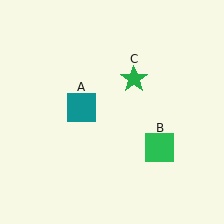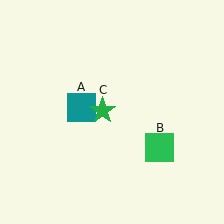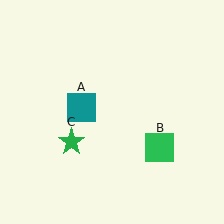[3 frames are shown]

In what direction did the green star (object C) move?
The green star (object C) moved down and to the left.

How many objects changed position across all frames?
1 object changed position: green star (object C).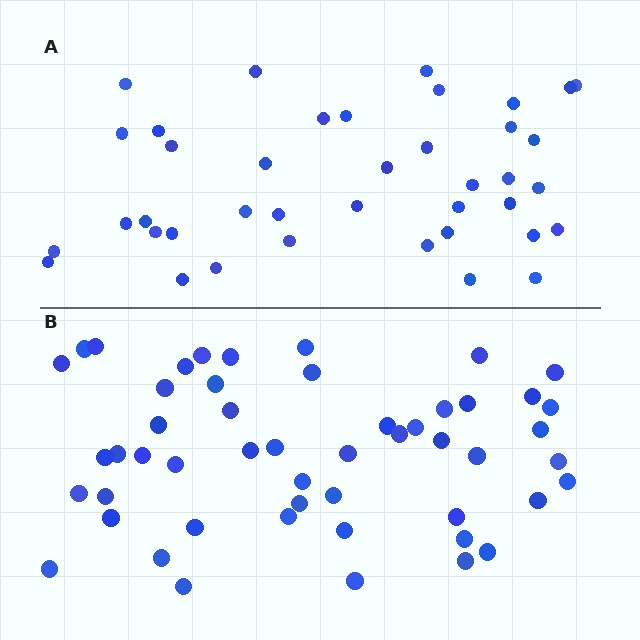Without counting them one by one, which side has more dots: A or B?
Region B (the bottom region) has more dots.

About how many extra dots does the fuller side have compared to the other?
Region B has roughly 12 or so more dots than region A.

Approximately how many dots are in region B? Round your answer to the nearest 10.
About 50 dots. (The exact count is 51, which rounds to 50.)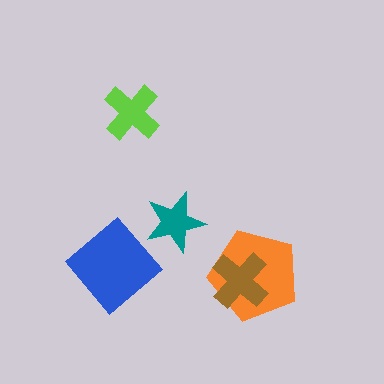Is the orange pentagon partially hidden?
Yes, it is partially covered by another shape.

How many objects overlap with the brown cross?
1 object overlaps with the brown cross.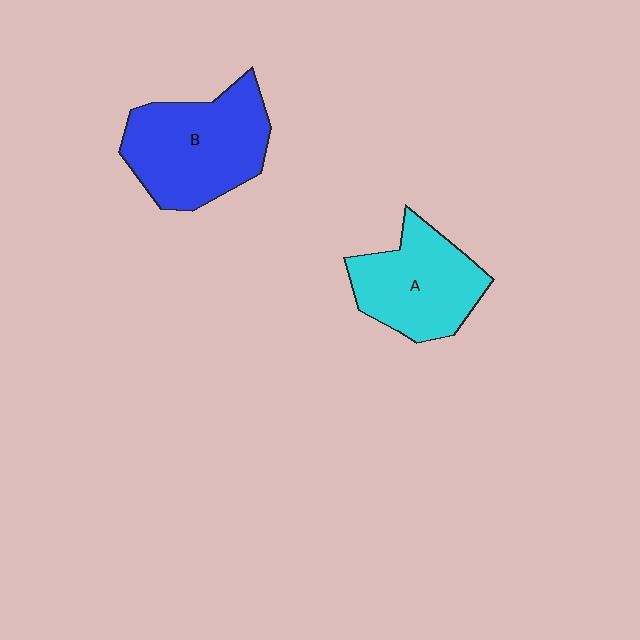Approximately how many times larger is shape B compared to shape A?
Approximately 1.2 times.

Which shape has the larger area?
Shape B (blue).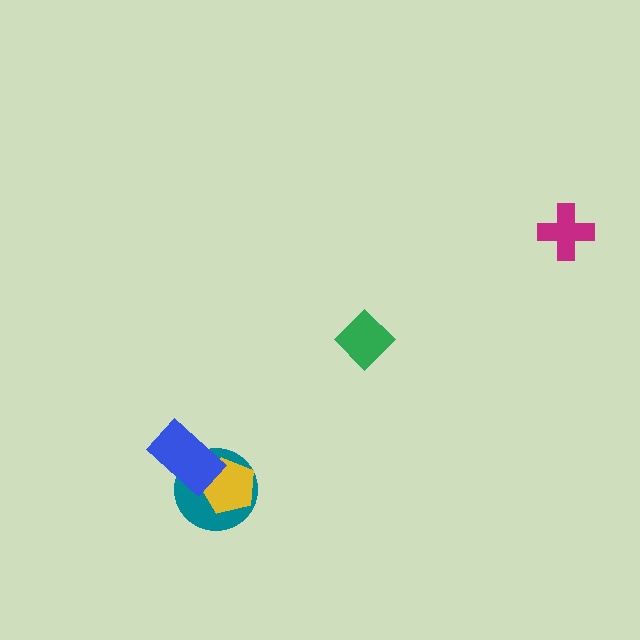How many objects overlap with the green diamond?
0 objects overlap with the green diamond.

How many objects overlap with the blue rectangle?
2 objects overlap with the blue rectangle.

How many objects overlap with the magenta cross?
0 objects overlap with the magenta cross.